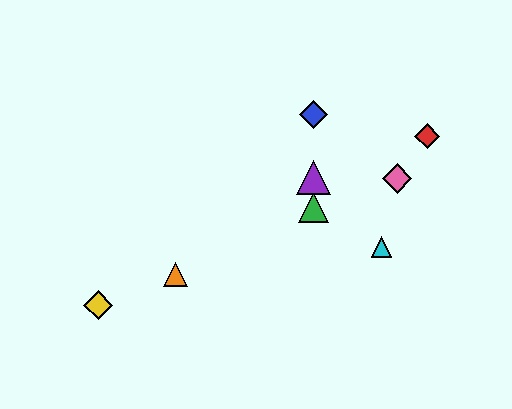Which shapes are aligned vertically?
The blue diamond, the green triangle, the purple triangle are aligned vertically.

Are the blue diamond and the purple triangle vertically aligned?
Yes, both are at x≈314.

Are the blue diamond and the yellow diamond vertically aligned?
No, the blue diamond is at x≈314 and the yellow diamond is at x≈98.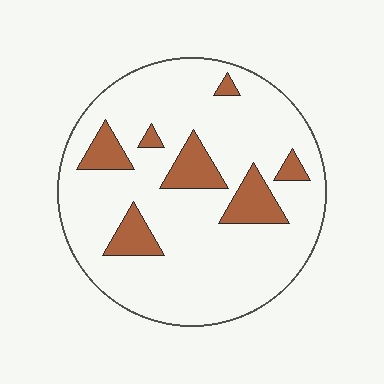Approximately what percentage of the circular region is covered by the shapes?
Approximately 15%.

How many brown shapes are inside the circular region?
7.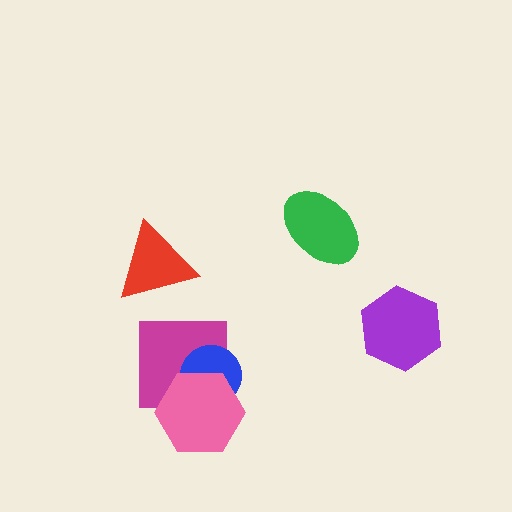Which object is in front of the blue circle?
The pink hexagon is in front of the blue circle.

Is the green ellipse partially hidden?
No, no other shape covers it.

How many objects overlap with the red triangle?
0 objects overlap with the red triangle.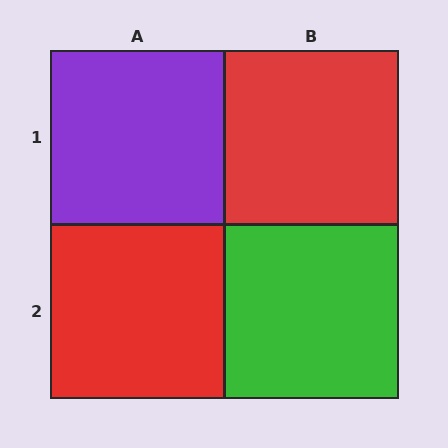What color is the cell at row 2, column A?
Red.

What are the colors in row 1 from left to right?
Purple, red.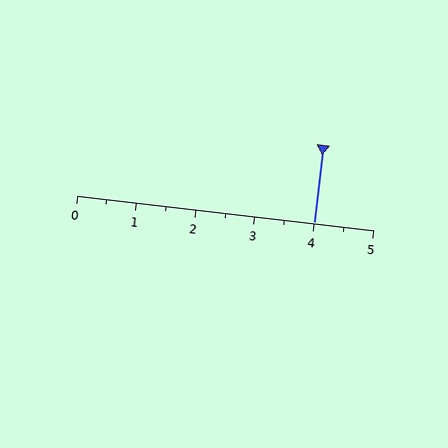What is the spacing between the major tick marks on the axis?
The major ticks are spaced 1 apart.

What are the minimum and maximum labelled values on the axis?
The axis runs from 0 to 5.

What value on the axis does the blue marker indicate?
The marker indicates approximately 4.